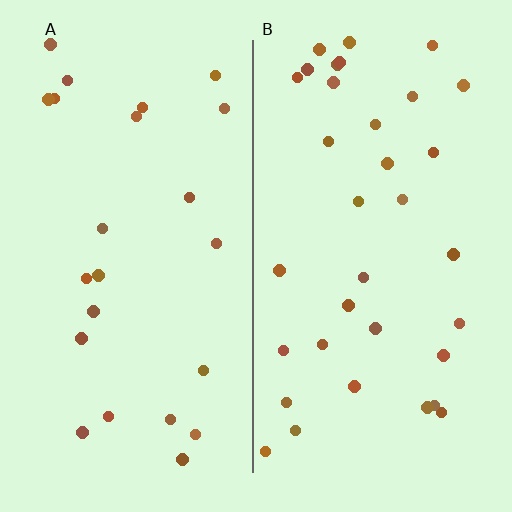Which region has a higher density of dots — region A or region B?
B (the right).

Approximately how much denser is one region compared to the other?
Approximately 1.5× — region B over region A.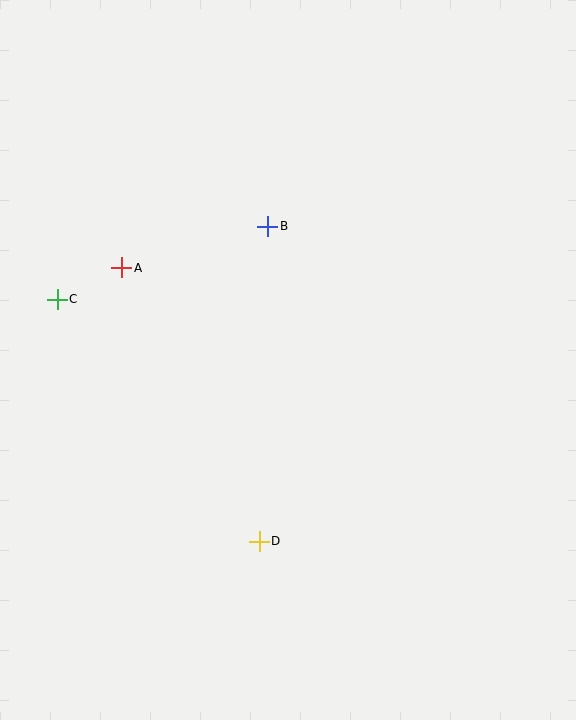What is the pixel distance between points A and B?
The distance between A and B is 152 pixels.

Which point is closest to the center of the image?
Point B at (268, 226) is closest to the center.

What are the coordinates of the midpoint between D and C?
The midpoint between D and C is at (158, 420).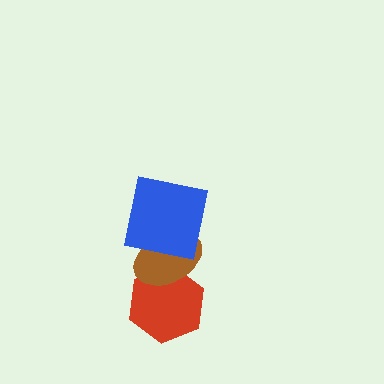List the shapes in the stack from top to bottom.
From top to bottom: the blue square, the brown ellipse, the red hexagon.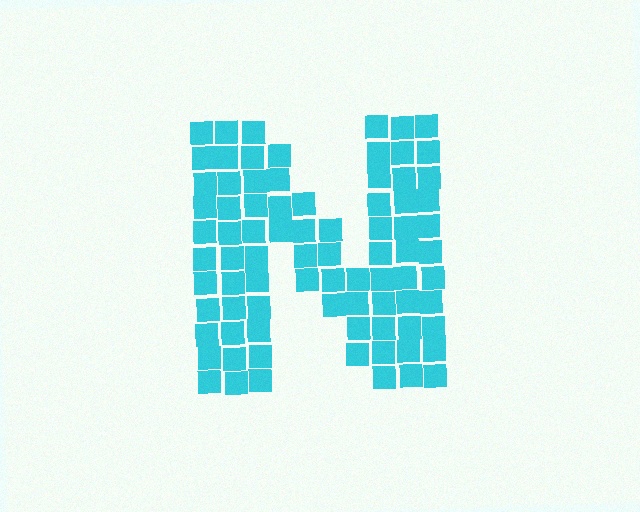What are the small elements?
The small elements are squares.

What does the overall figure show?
The overall figure shows the letter N.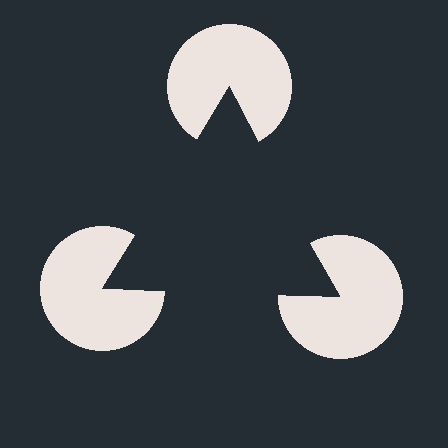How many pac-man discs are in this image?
There are 3 — one at each vertex of the illusory triangle.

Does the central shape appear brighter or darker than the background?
It typically appears slightly darker than the background, even though no actual brightness change is drawn.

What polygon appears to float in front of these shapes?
An illusory triangle — its edges are inferred from the aligned wedge cuts in the pac-man discs, not physically drawn.